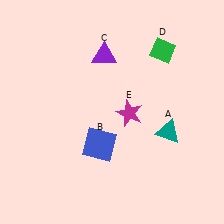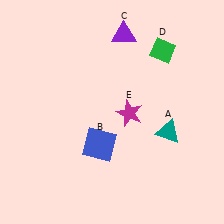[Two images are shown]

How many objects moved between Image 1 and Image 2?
1 object moved between the two images.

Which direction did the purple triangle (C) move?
The purple triangle (C) moved up.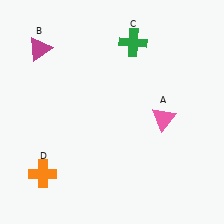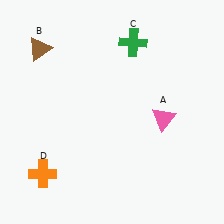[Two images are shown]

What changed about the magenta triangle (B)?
In Image 1, B is magenta. In Image 2, it changed to brown.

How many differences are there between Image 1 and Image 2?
There is 1 difference between the two images.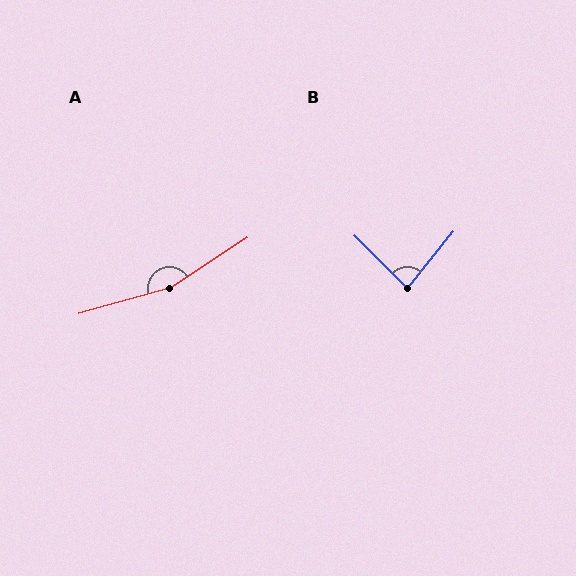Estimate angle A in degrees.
Approximately 162 degrees.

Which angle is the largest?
A, at approximately 162 degrees.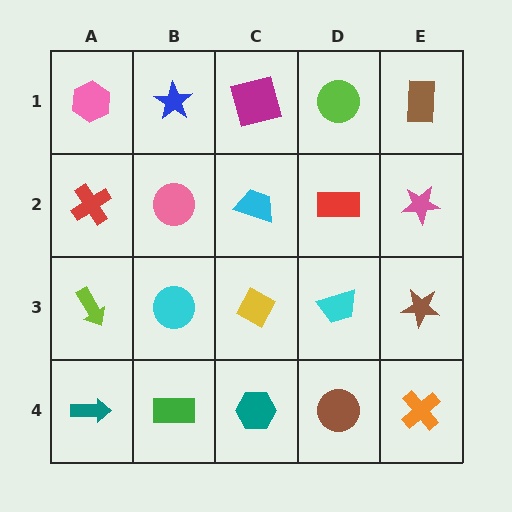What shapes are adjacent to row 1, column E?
A pink star (row 2, column E), a lime circle (row 1, column D).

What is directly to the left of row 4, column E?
A brown circle.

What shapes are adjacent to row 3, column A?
A red cross (row 2, column A), a teal arrow (row 4, column A), a cyan circle (row 3, column B).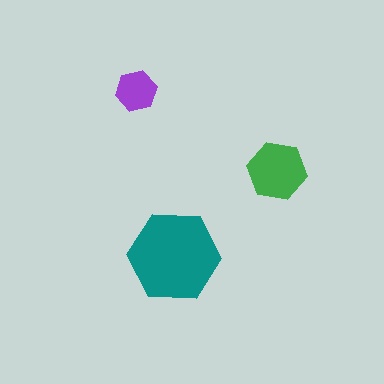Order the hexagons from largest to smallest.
the teal one, the green one, the purple one.